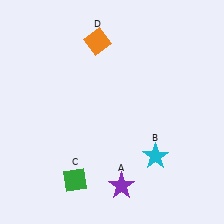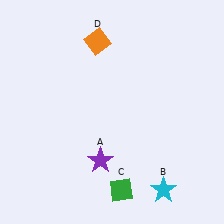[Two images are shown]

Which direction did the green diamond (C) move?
The green diamond (C) moved right.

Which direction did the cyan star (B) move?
The cyan star (B) moved down.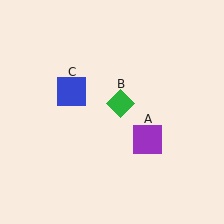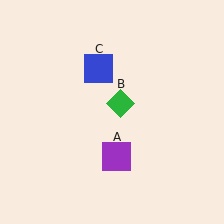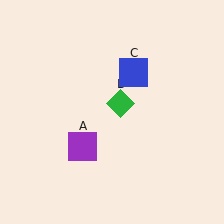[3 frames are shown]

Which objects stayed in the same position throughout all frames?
Green diamond (object B) remained stationary.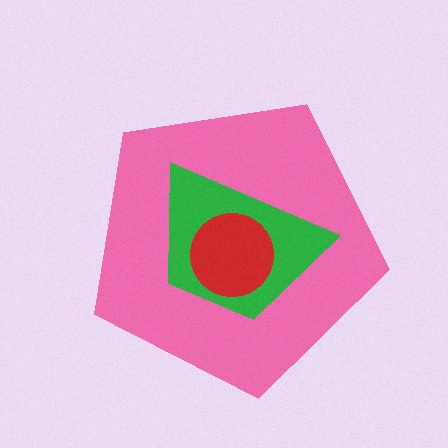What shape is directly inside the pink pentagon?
The green trapezoid.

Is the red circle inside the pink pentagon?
Yes.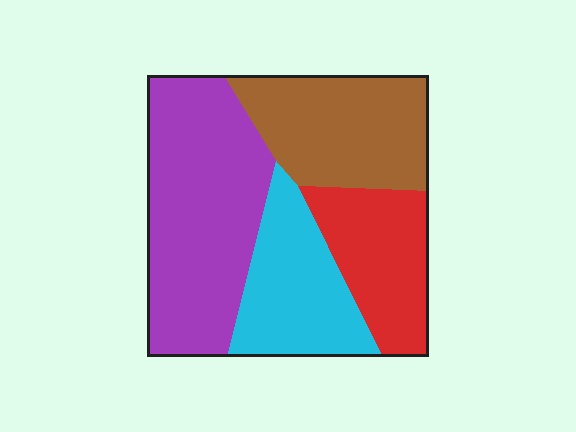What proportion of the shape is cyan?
Cyan takes up about one fifth (1/5) of the shape.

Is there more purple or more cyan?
Purple.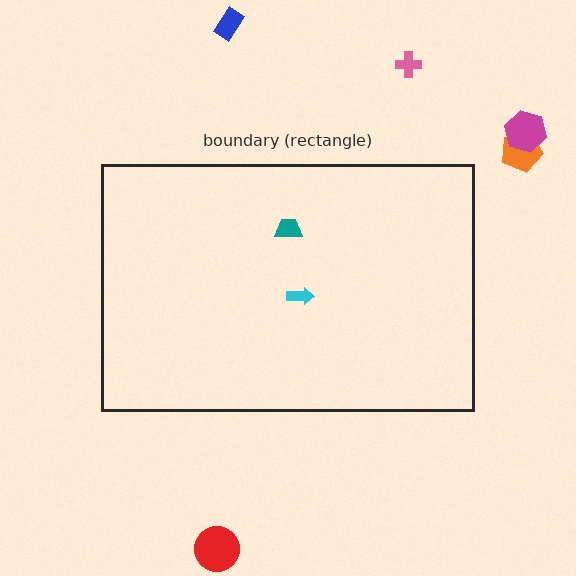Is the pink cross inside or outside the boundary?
Outside.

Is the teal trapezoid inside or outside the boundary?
Inside.